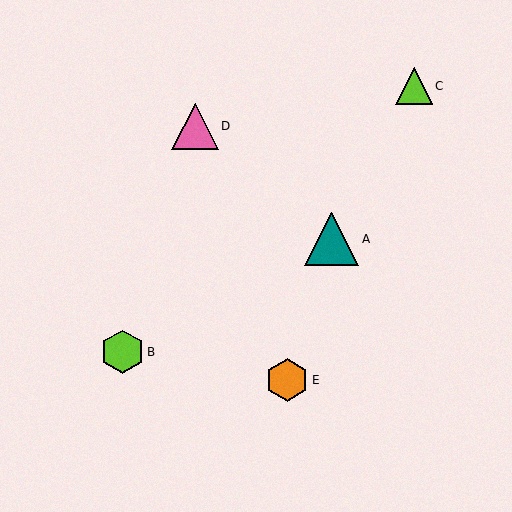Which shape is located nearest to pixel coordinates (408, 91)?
The lime triangle (labeled C) at (414, 86) is nearest to that location.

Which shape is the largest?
The teal triangle (labeled A) is the largest.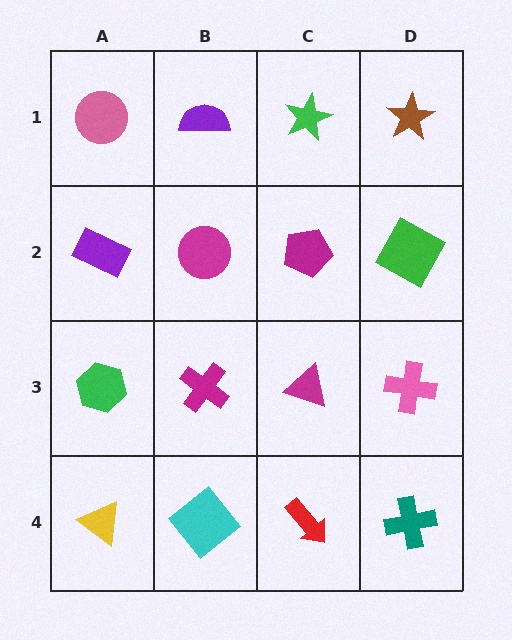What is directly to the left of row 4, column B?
A yellow triangle.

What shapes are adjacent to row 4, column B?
A magenta cross (row 3, column B), a yellow triangle (row 4, column A), a red arrow (row 4, column C).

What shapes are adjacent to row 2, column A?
A pink circle (row 1, column A), a green hexagon (row 3, column A), a magenta circle (row 2, column B).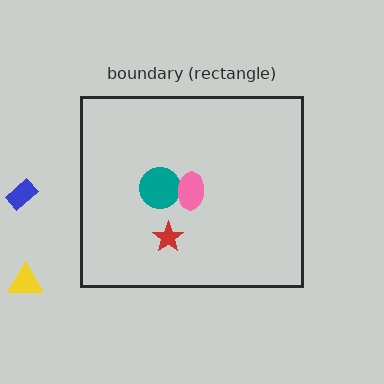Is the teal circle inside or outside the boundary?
Inside.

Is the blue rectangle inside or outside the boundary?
Outside.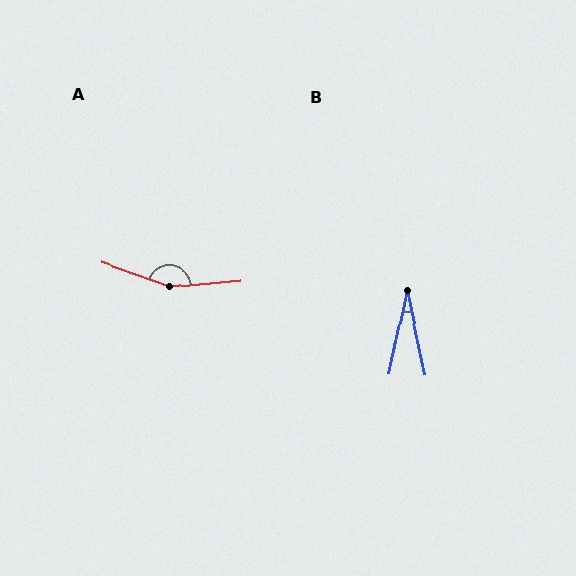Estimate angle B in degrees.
Approximately 24 degrees.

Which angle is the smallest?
B, at approximately 24 degrees.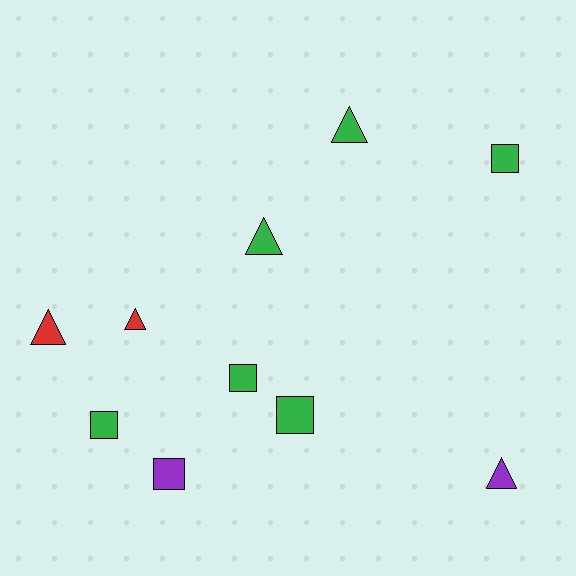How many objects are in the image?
There are 10 objects.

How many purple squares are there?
There is 1 purple square.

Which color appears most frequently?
Green, with 6 objects.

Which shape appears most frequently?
Square, with 5 objects.